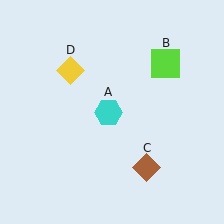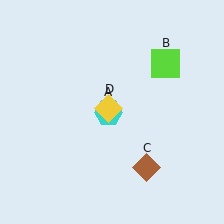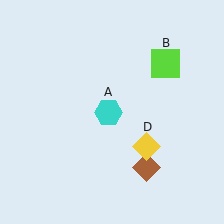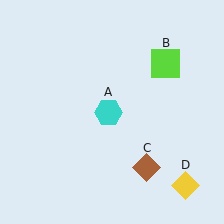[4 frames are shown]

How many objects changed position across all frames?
1 object changed position: yellow diamond (object D).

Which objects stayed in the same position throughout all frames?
Cyan hexagon (object A) and lime square (object B) and brown diamond (object C) remained stationary.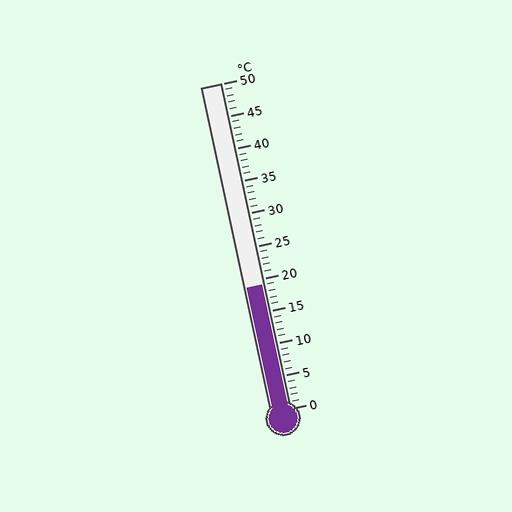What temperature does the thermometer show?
The thermometer shows approximately 19°C.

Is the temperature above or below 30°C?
The temperature is below 30°C.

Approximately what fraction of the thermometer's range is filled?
The thermometer is filled to approximately 40% of its range.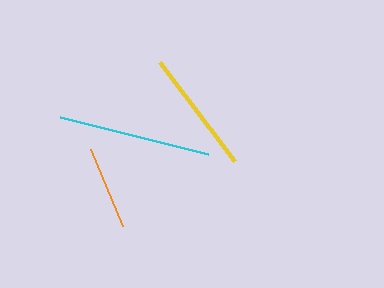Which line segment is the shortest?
The orange line is the shortest at approximately 83 pixels.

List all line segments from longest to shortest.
From longest to shortest: cyan, yellow, orange.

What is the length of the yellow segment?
The yellow segment is approximately 123 pixels long.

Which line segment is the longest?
The cyan line is the longest at approximately 152 pixels.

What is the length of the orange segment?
The orange segment is approximately 83 pixels long.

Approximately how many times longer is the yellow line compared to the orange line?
The yellow line is approximately 1.5 times the length of the orange line.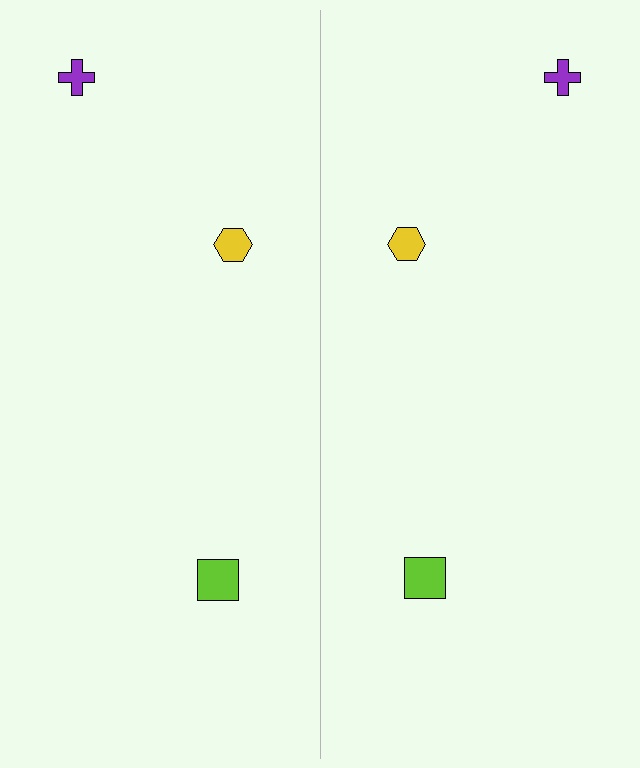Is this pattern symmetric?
Yes, this pattern has bilateral (reflection) symmetry.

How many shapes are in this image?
There are 6 shapes in this image.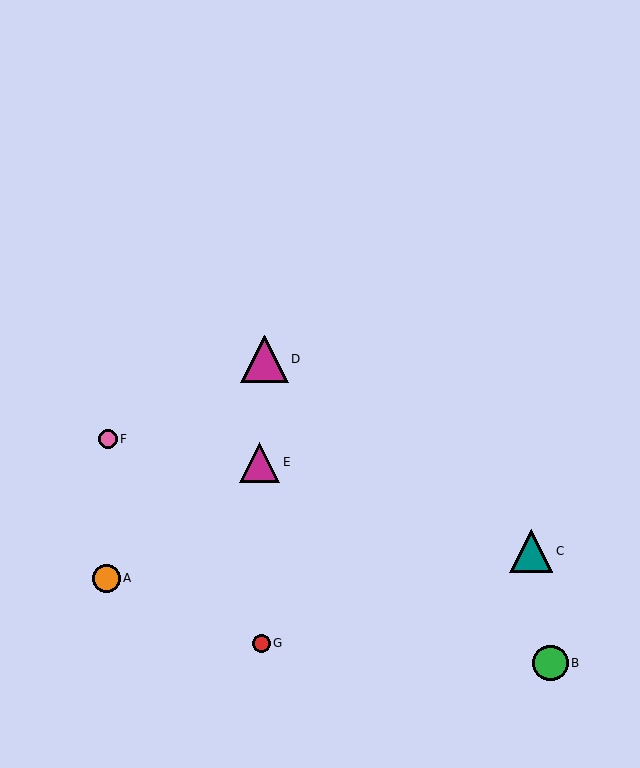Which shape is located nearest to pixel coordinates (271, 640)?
The red circle (labeled G) at (261, 643) is nearest to that location.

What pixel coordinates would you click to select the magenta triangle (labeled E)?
Click at (260, 462) to select the magenta triangle E.